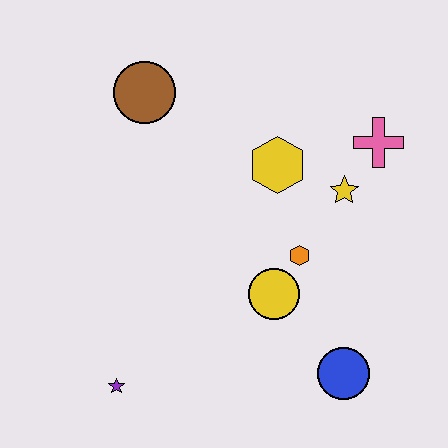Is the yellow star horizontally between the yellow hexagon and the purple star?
No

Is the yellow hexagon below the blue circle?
No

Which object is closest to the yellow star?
The pink cross is closest to the yellow star.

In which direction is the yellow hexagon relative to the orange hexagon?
The yellow hexagon is above the orange hexagon.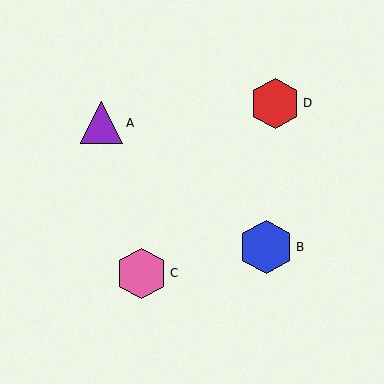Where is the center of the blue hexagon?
The center of the blue hexagon is at (266, 247).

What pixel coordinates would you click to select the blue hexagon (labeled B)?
Click at (266, 247) to select the blue hexagon B.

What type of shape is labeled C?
Shape C is a pink hexagon.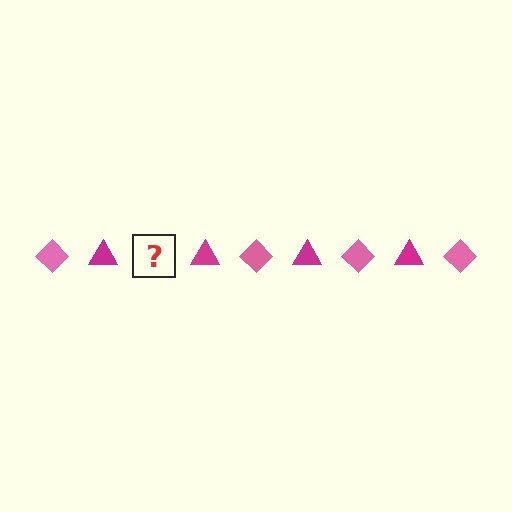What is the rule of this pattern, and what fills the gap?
The rule is that the pattern alternates between pink diamond and magenta triangle. The gap should be filled with a pink diamond.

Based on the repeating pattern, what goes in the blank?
The blank should be a pink diamond.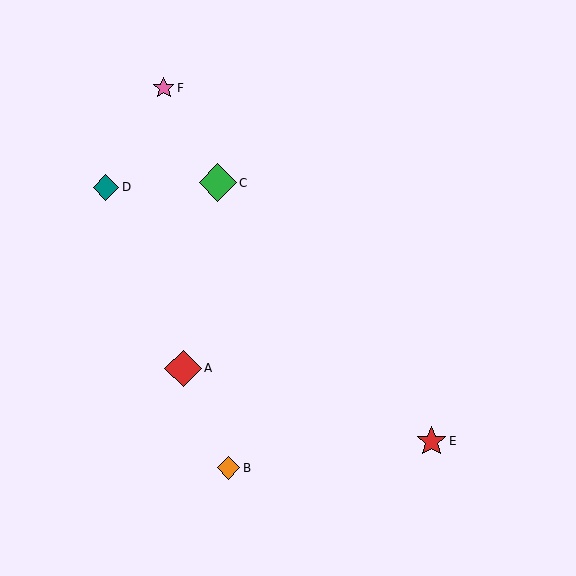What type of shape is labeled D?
Shape D is a teal diamond.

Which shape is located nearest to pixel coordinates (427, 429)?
The red star (labeled E) at (431, 441) is nearest to that location.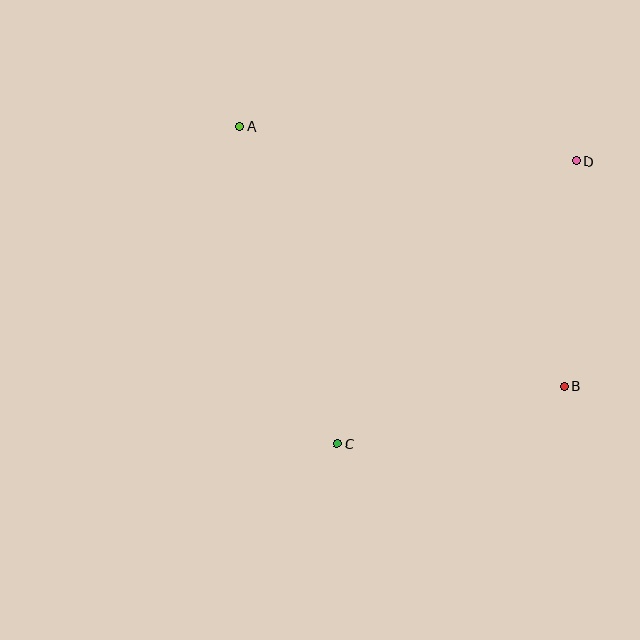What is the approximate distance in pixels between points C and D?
The distance between C and D is approximately 370 pixels.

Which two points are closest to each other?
Points B and D are closest to each other.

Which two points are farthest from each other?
Points A and B are farthest from each other.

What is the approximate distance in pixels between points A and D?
The distance between A and D is approximately 338 pixels.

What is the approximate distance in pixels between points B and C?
The distance between B and C is approximately 234 pixels.